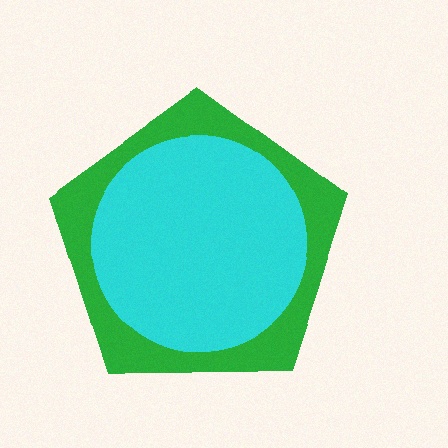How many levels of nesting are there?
2.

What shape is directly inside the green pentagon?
The cyan circle.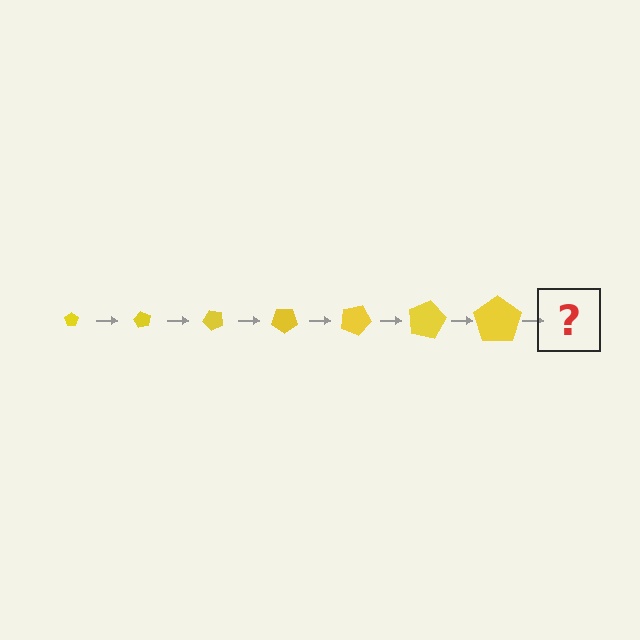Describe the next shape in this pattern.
It should be a pentagon, larger than the previous one and rotated 420 degrees from the start.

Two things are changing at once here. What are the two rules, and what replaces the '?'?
The two rules are that the pentagon grows larger each step and it rotates 60 degrees each step. The '?' should be a pentagon, larger than the previous one and rotated 420 degrees from the start.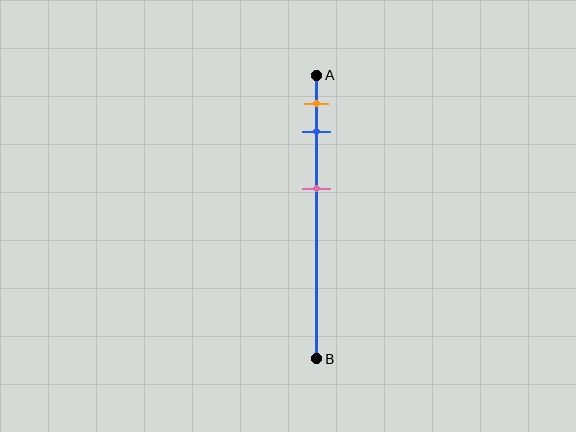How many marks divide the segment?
There are 3 marks dividing the segment.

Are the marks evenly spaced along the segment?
No, the marks are not evenly spaced.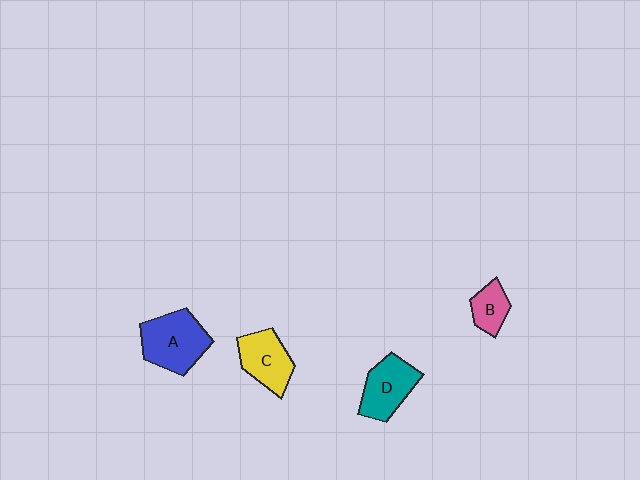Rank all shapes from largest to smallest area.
From largest to smallest: A (blue), D (teal), C (yellow), B (pink).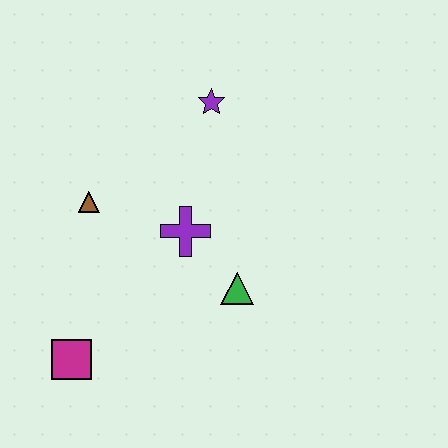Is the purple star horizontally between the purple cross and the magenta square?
No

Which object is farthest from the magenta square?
The purple star is farthest from the magenta square.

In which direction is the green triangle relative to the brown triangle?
The green triangle is to the right of the brown triangle.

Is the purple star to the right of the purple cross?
Yes